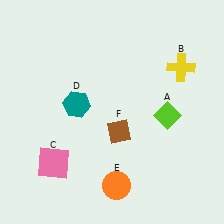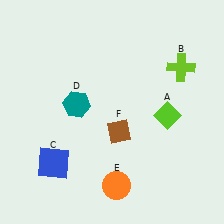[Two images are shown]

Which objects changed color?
B changed from yellow to lime. C changed from pink to blue.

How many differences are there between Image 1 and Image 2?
There are 2 differences between the two images.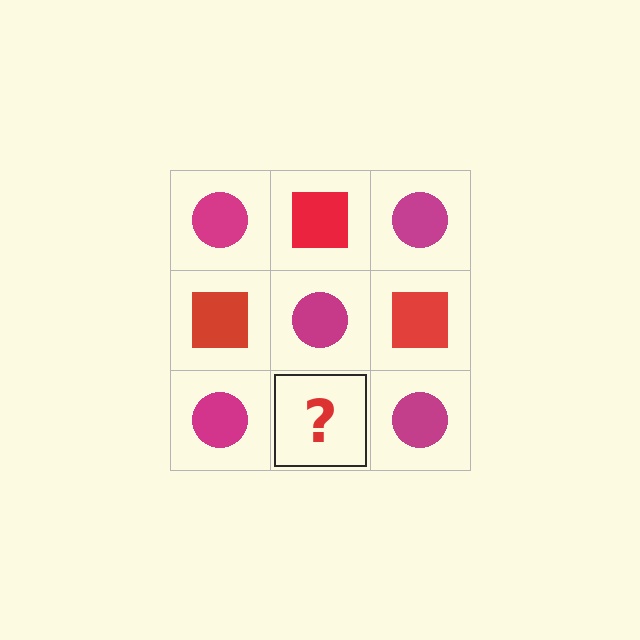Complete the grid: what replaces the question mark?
The question mark should be replaced with a red square.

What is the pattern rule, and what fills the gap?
The rule is that it alternates magenta circle and red square in a checkerboard pattern. The gap should be filled with a red square.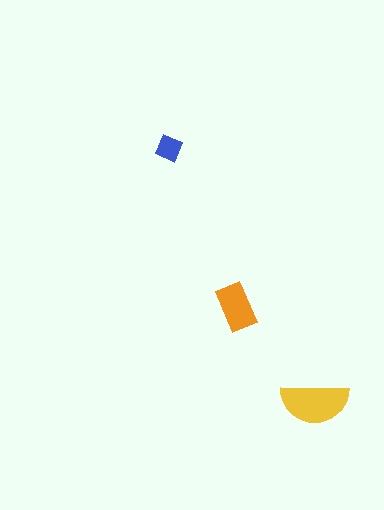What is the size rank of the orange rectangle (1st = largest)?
2nd.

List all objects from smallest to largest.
The blue diamond, the orange rectangle, the yellow semicircle.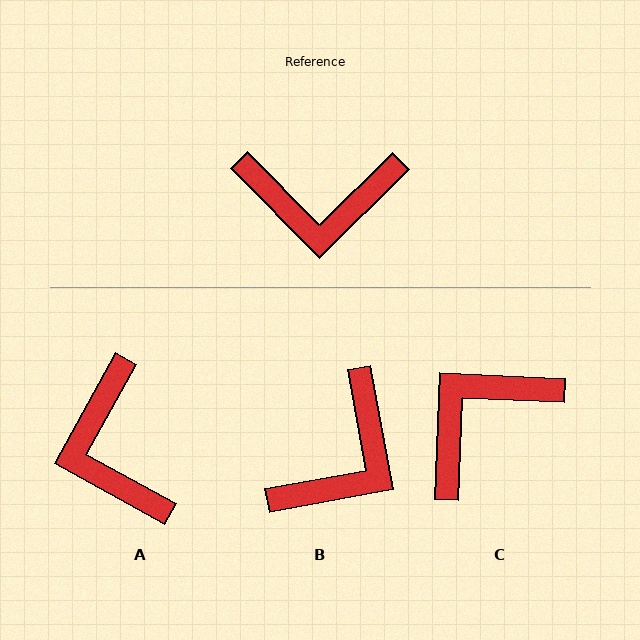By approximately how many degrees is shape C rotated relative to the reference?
Approximately 137 degrees clockwise.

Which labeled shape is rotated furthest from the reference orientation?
C, about 137 degrees away.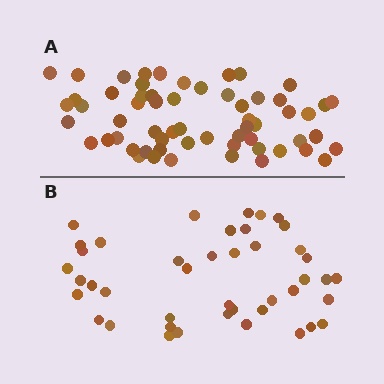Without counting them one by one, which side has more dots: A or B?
Region A (the top region) has more dots.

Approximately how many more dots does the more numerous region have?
Region A has approximately 15 more dots than region B.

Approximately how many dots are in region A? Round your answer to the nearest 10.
About 60 dots.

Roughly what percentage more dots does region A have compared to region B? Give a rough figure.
About 40% more.